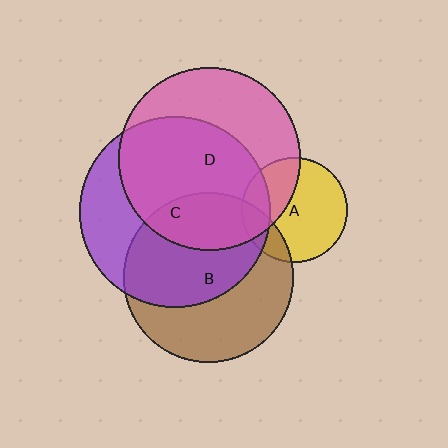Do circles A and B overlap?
Yes.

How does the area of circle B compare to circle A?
Approximately 2.6 times.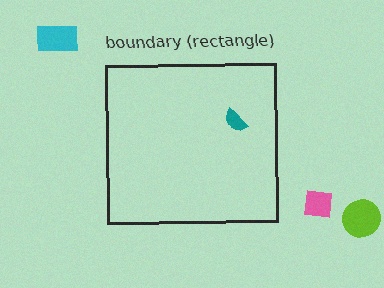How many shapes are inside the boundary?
1 inside, 3 outside.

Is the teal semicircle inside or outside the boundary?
Inside.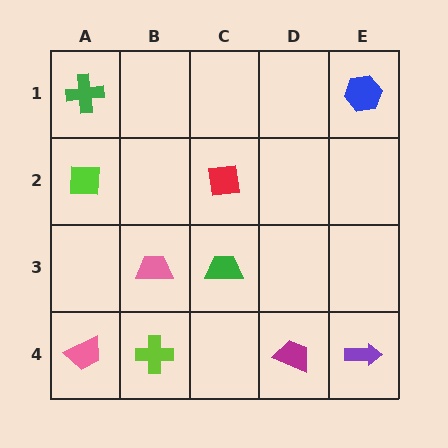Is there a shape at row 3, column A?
No, that cell is empty.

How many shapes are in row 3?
2 shapes.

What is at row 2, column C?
A red square.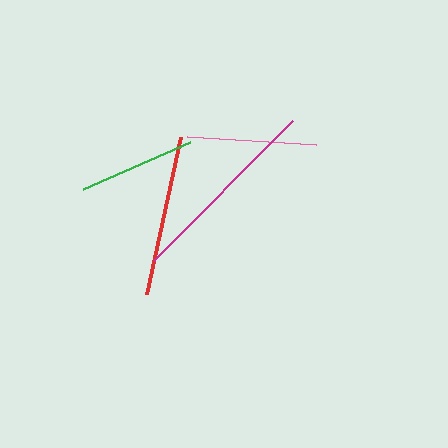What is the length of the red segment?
The red segment is approximately 161 pixels long.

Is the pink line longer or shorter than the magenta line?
The magenta line is longer than the pink line.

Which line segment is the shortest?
The green line is the shortest at approximately 117 pixels.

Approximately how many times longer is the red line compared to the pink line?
The red line is approximately 1.2 times the length of the pink line.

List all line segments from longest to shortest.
From longest to shortest: magenta, red, pink, green.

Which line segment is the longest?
The magenta line is the longest at approximately 197 pixels.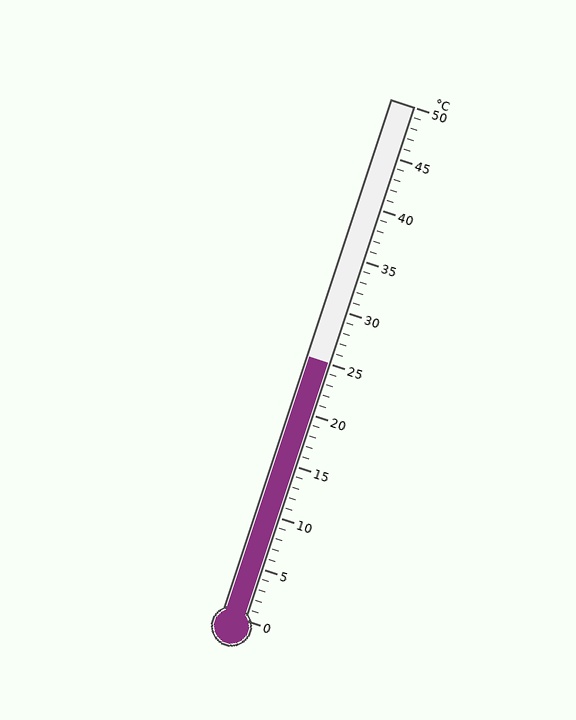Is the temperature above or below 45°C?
The temperature is below 45°C.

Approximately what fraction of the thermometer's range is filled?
The thermometer is filled to approximately 50% of its range.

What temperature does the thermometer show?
The thermometer shows approximately 25°C.